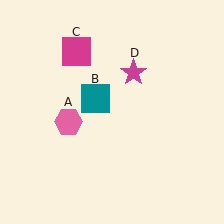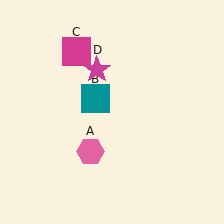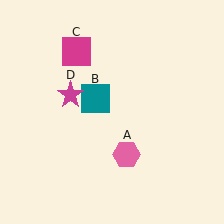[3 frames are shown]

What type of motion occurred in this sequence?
The pink hexagon (object A), magenta star (object D) rotated counterclockwise around the center of the scene.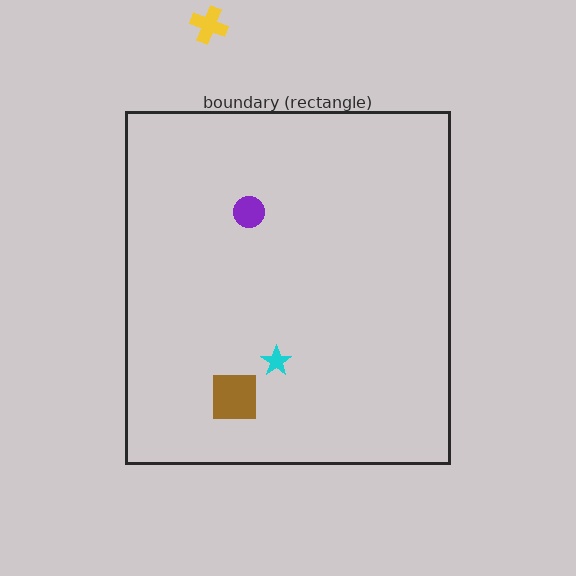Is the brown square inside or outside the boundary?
Inside.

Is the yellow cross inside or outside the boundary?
Outside.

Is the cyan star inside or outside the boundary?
Inside.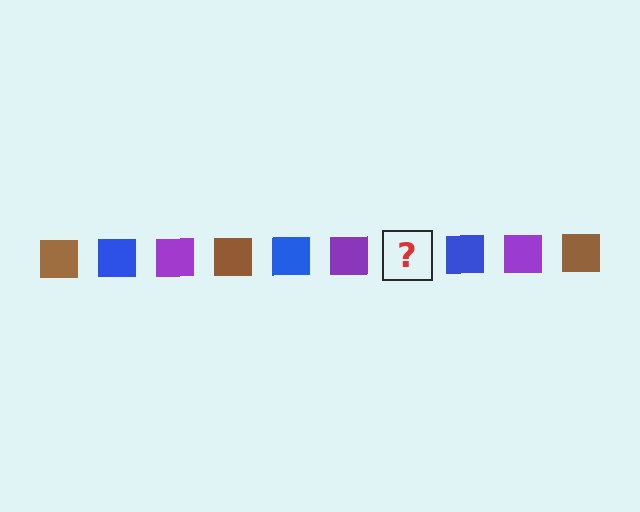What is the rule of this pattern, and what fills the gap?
The rule is that the pattern cycles through brown, blue, purple squares. The gap should be filled with a brown square.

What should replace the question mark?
The question mark should be replaced with a brown square.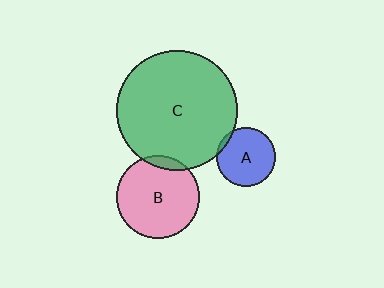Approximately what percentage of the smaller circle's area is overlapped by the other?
Approximately 5%.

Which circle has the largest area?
Circle C (green).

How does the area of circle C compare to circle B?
Approximately 2.1 times.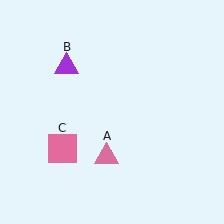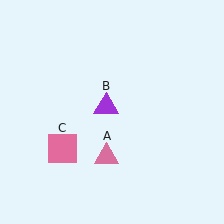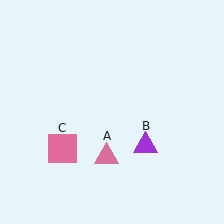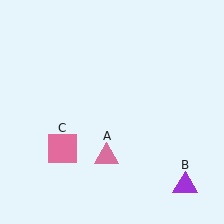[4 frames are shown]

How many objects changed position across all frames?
1 object changed position: purple triangle (object B).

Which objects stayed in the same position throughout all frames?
Pink triangle (object A) and pink square (object C) remained stationary.